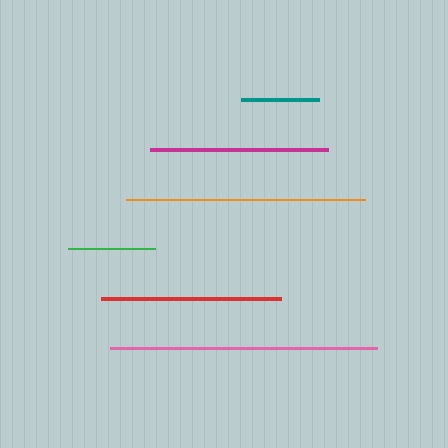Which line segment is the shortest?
The teal line is the shortest at approximately 78 pixels.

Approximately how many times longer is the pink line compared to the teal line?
The pink line is approximately 3.4 times the length of the teal line.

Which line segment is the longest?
The pink line is the longest at approximately 267 pixels.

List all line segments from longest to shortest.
From longest to shortest: pink, orange, red, magenta, green, teal.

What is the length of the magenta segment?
The magenta segment is approximately 177 pixels long.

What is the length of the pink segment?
The pink segment is approximately 267 pixels long.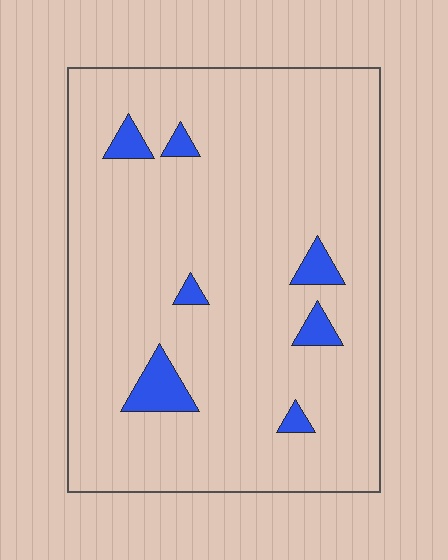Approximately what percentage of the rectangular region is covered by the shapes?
Approximately 5%.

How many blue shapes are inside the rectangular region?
7.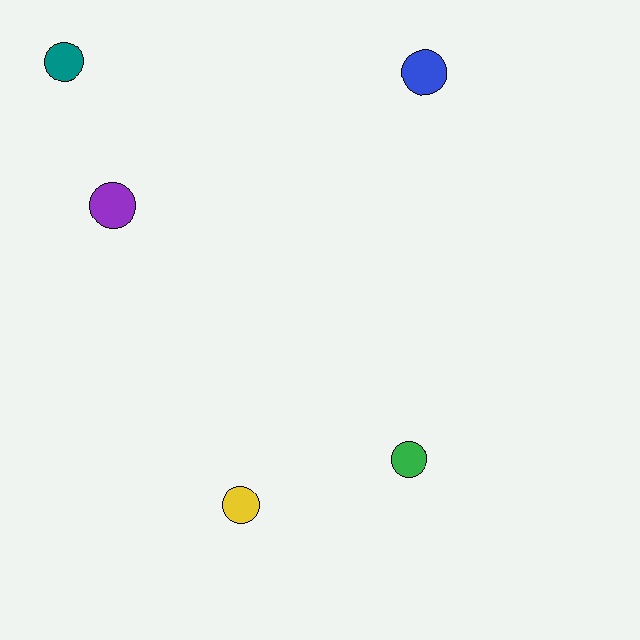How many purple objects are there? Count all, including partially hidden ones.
There is 1 purple object.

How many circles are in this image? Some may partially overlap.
There are 5 circles.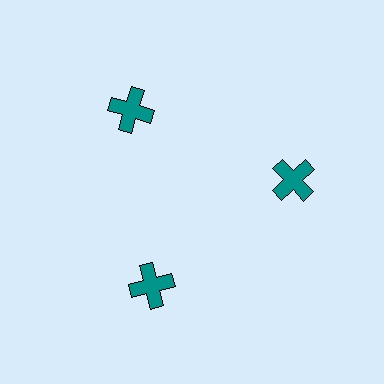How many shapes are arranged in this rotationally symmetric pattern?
There are 3 shapes, arranged in 3 groups of 1.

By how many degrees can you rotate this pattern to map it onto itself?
The pattern maps onto itself every 120 degrees of rotation.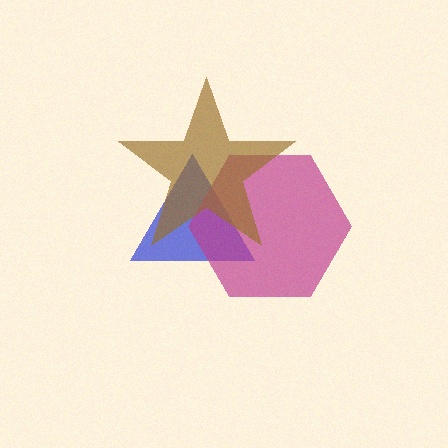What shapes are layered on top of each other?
The layered shapes are: a blue triangle, a magenta hexagon, a brown star.